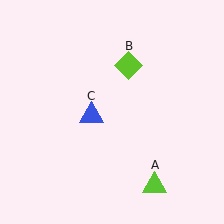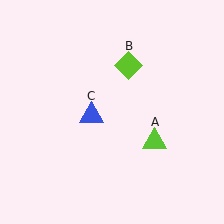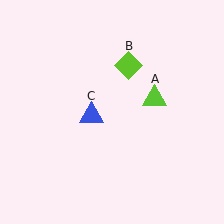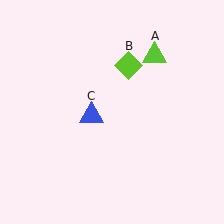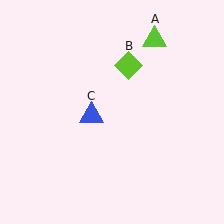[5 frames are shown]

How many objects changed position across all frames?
1 object changed position: lime triangle (object A).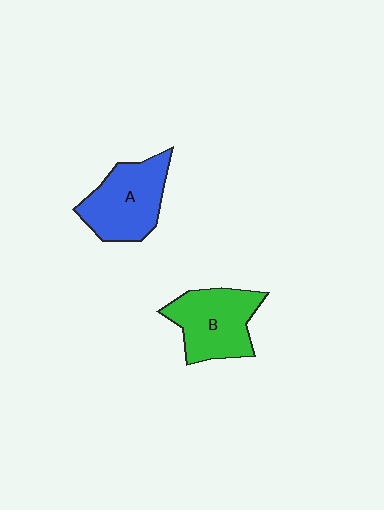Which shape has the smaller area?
Shape B (green).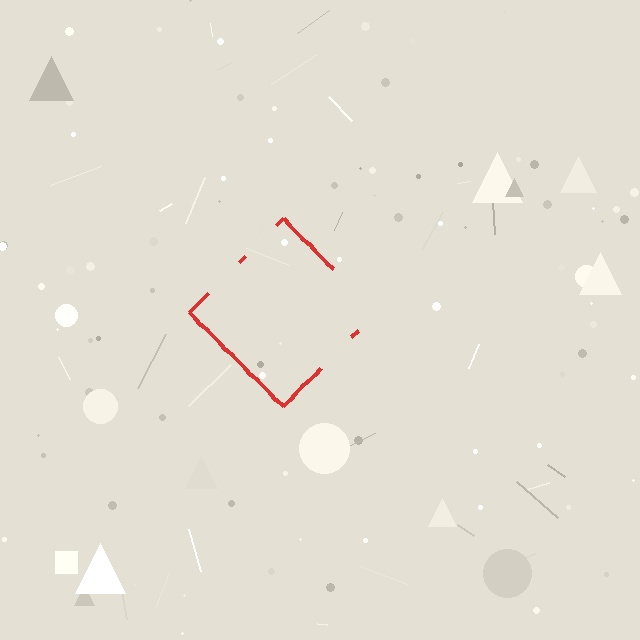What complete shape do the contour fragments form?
The contour fragments form a diamond.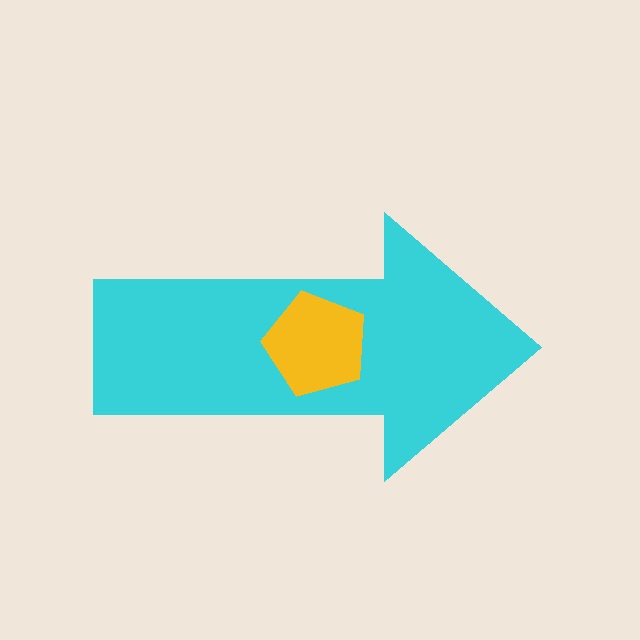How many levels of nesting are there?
2.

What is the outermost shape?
The cyan arrow.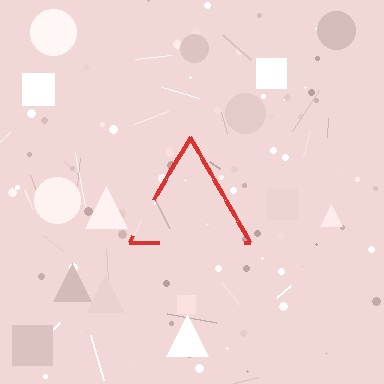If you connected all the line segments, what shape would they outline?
They would outline a triangle.